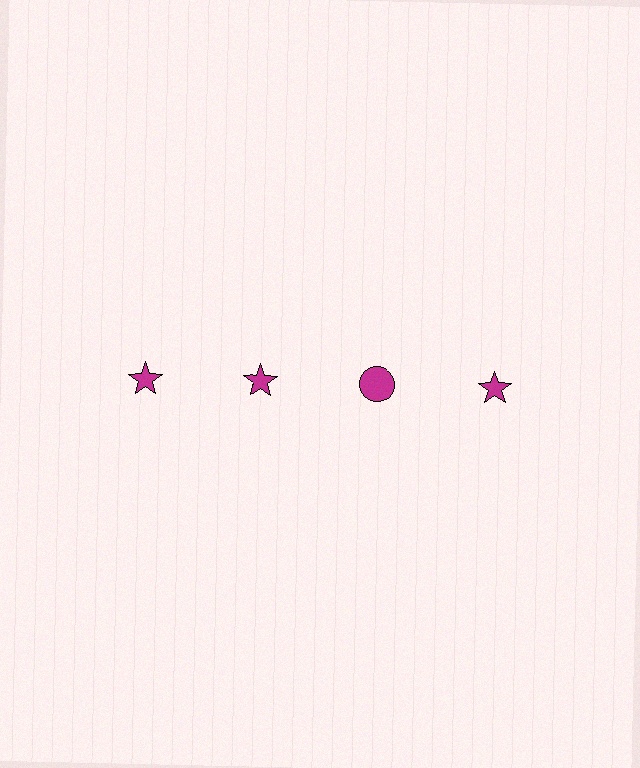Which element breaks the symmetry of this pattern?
The magenta circle in the top row, center column breaks the symmetry. All other shapes are magenta stars.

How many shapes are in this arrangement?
There are 4 shapes arranged in a grid pattern.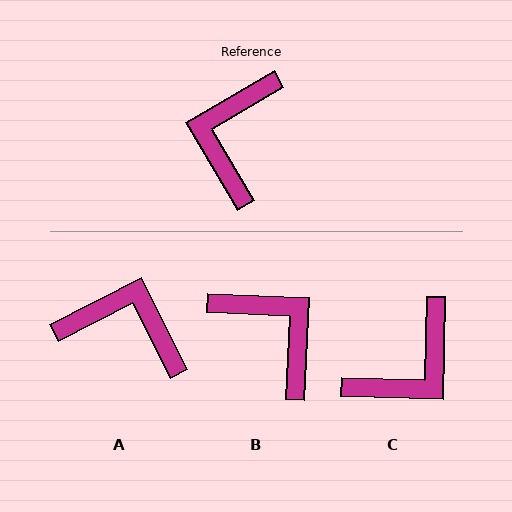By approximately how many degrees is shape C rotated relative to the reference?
Approximately 148 degrees counter-clockwise.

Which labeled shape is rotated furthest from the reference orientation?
C, about 148 degrees away.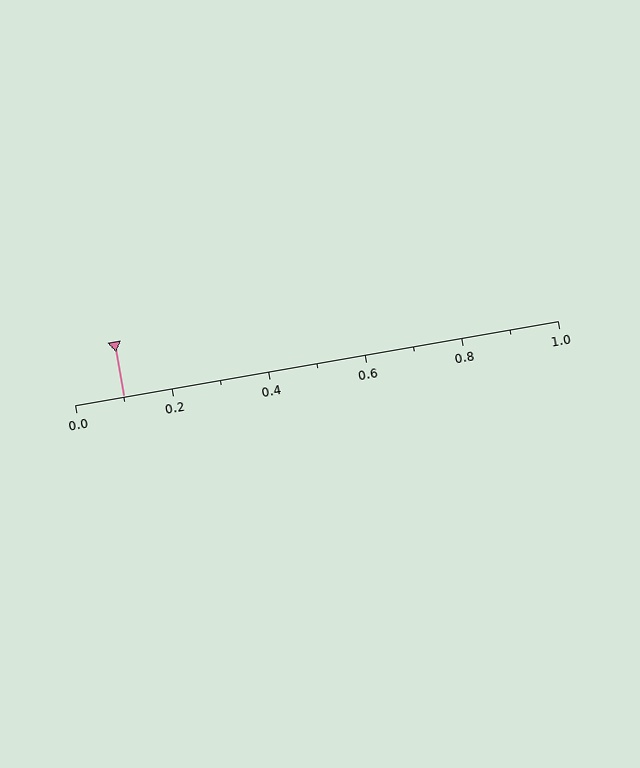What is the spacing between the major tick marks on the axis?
The major ticks are spaced 0.2 apart.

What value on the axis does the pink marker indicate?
The marker indicates approximately 0.1.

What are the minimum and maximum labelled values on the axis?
The axis runs from 0.0 to 1.0.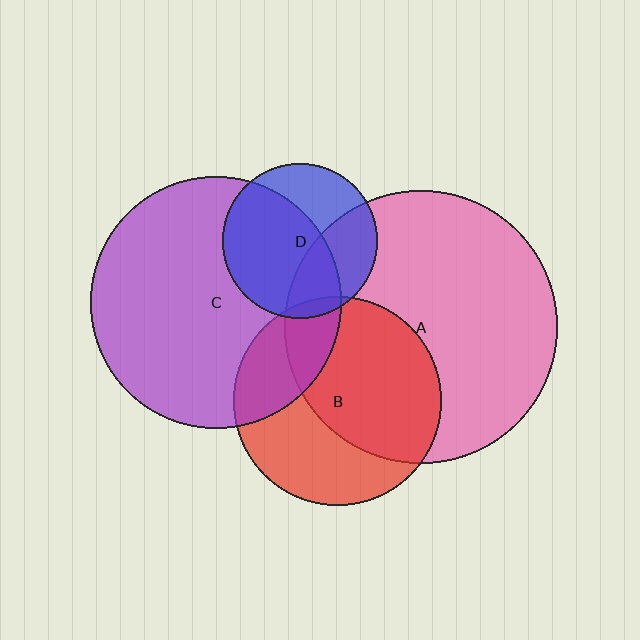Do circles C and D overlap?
Yes.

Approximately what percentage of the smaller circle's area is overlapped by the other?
Approximately 60%.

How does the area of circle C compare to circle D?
Approximately 2.6 times.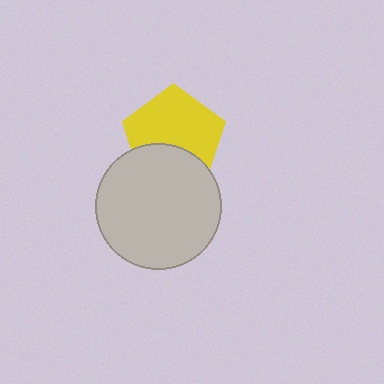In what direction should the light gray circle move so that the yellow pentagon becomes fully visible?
The light gray circle should move down. That is the shortest direction to clear the overlap and leave the yellow pentagon fully visible.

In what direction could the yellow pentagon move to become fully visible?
The yellow pentagon could move up. That would shift it out from behind the light gray circle entirely.